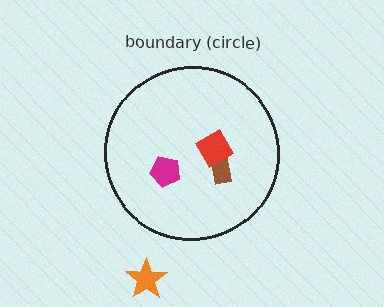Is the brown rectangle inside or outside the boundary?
Inside.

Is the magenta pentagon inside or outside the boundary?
Inside.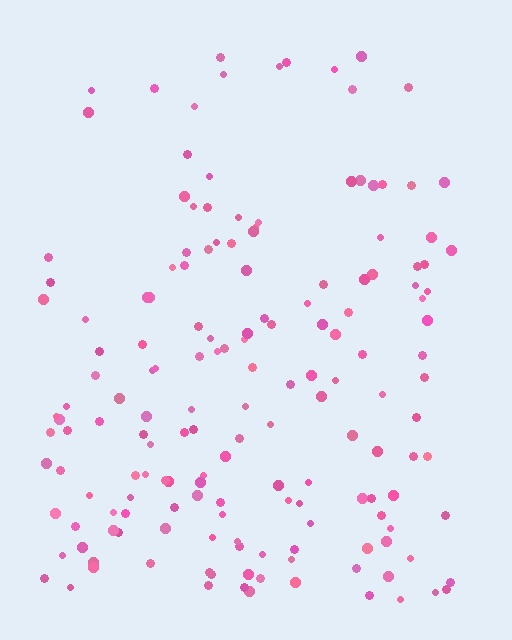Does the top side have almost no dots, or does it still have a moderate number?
Still a moderate number, just noticeably fewer than the bottom.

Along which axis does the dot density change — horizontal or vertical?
Vertical.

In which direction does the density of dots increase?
From top to bottom, with the bottom side densest.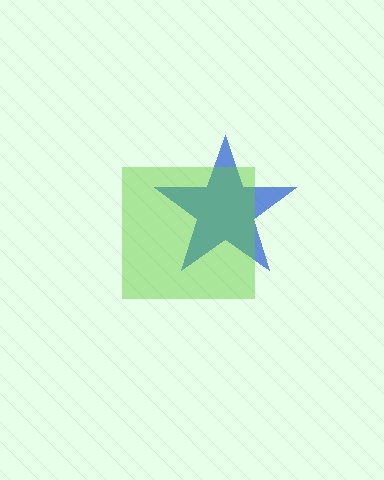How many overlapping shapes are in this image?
There are 2 overlapping shapes in the image.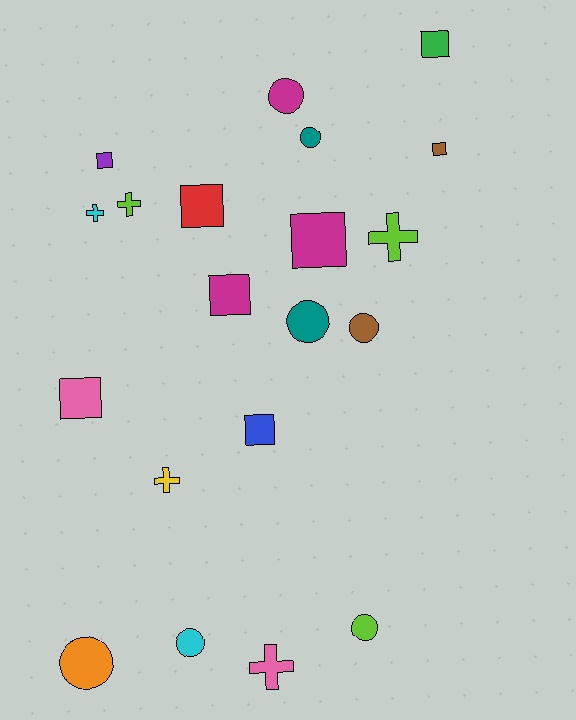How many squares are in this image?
There are 8 squares.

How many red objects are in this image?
There is 1 red object.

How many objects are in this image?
There are 20 objects.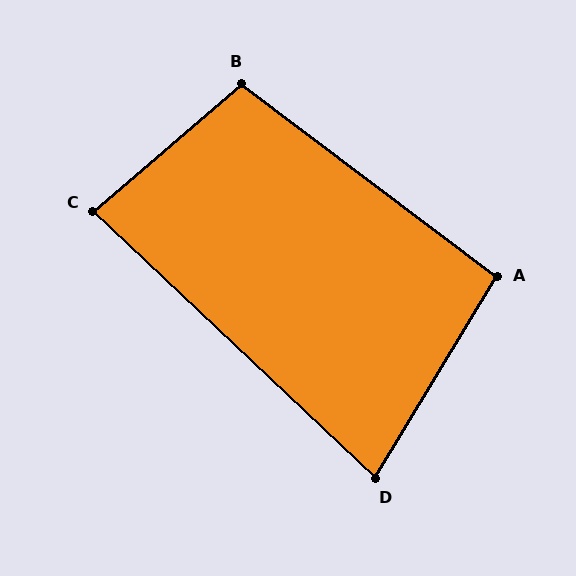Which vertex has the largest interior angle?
B, at approximately 102 degrees.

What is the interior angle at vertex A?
Approximately 96 degrees (obtuse).